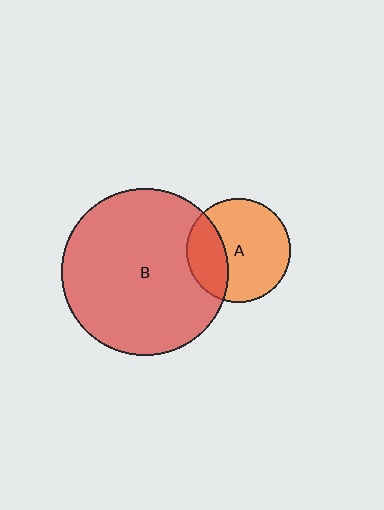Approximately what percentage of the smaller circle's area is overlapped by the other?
Approximately 30%.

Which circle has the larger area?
Circle B (red).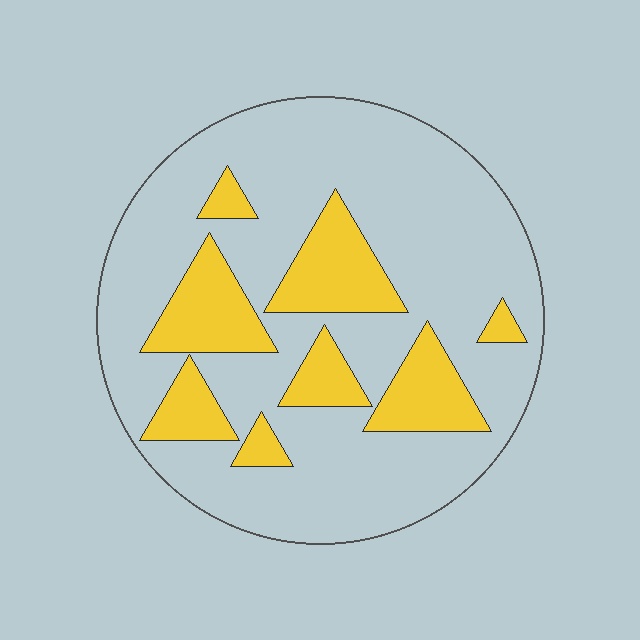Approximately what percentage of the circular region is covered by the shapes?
Approximately 25%.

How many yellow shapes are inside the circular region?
8.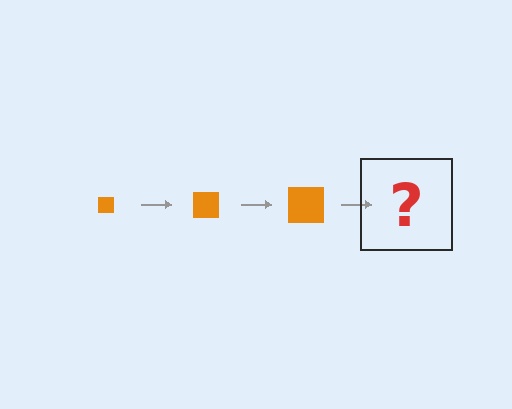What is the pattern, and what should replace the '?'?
The pattern is that the square gets progressively larger each step. The '?' should be an orange square, larger than the previous one.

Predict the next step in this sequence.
The next step is an orange square, larger than the previous one.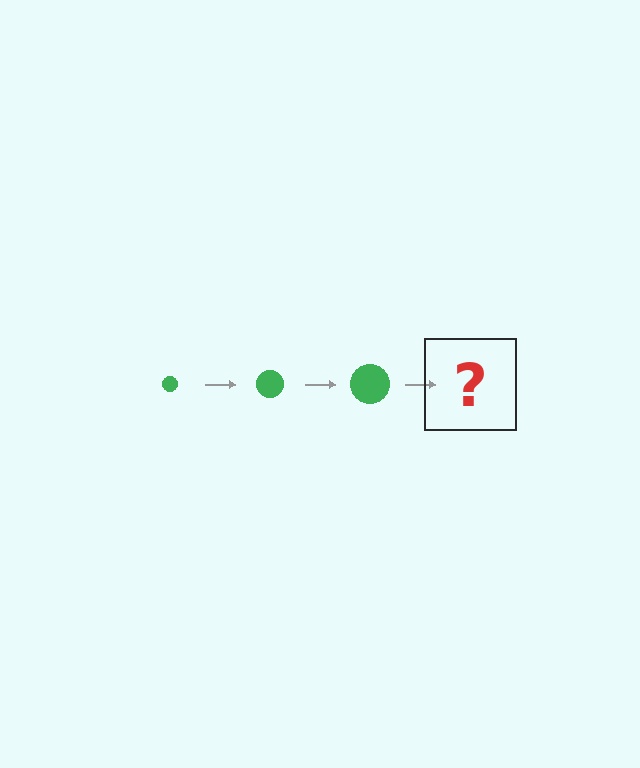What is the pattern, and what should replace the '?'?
The pattern is that the circle gets progressively larger each step. The '?' should be a green circle, larger than the previous one.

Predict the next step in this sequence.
The next step is a green circle, larger than the previous one.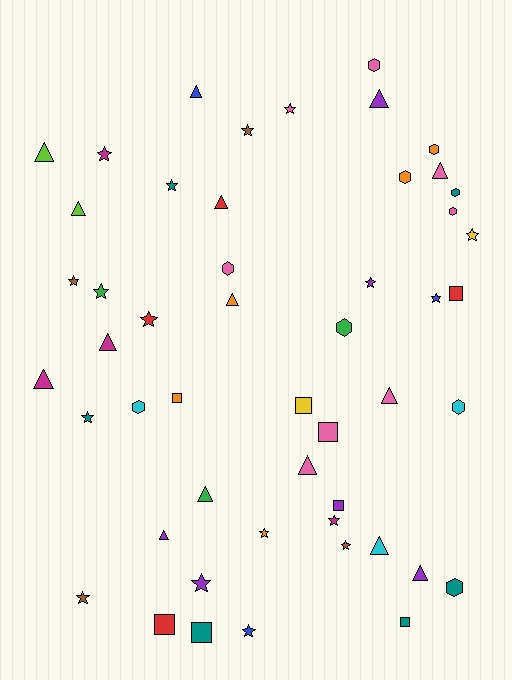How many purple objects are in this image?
There are 6 purple objects.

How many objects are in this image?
There are 50 objects.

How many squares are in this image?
There are 8 squares.